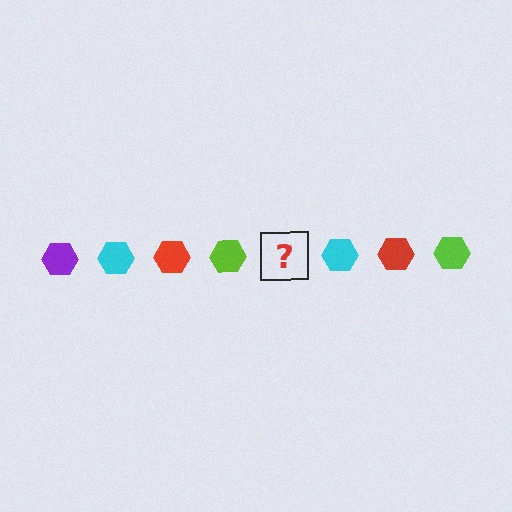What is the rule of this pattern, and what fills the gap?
The rule is that the pattern cycles through purple, cyan, red, lime hexagons. The gap should be filled with a purple hexagon.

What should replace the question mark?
The question mark should be replaced with a purple hexagon.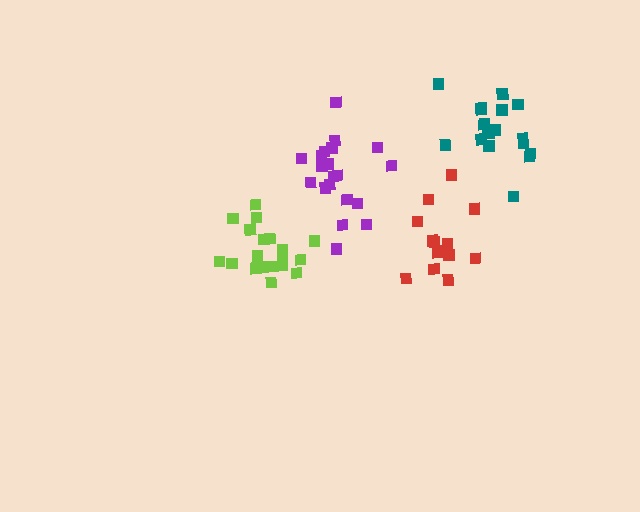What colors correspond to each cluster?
The clusters are colored: purple, red, teal, lime.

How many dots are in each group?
Group 1: 20 dots, Group 2: 14 dots, Group 3: 19 dots, Group 4: 19 dots (72 total).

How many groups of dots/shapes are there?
There are 4 groups.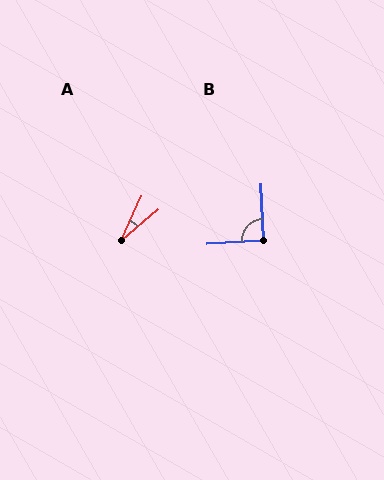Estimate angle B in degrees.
Approximately 92 degrees.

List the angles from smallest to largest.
A (25°), B (92°).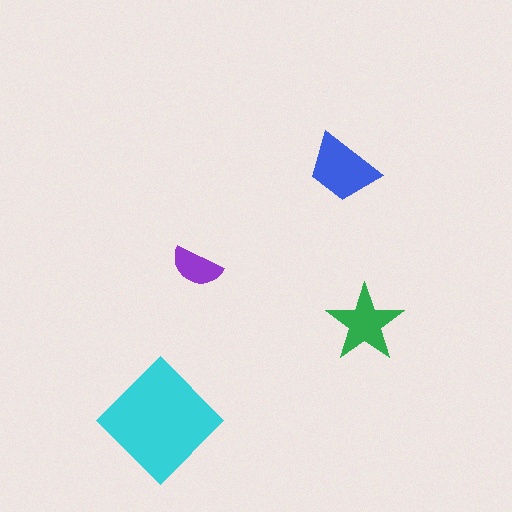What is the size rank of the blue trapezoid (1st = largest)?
2nd.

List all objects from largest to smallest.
The cyan diamond, the blue trapezoid, the green star, the purple semicircle.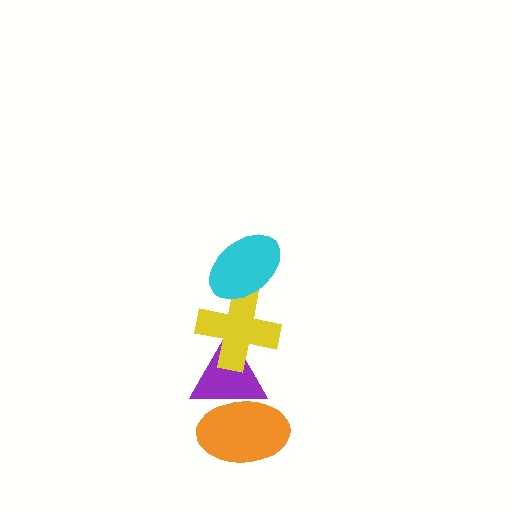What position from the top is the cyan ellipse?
The cyan ellipse is 1st from the top.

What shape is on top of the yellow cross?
The cyan ellipse is on top of the yellow cross.